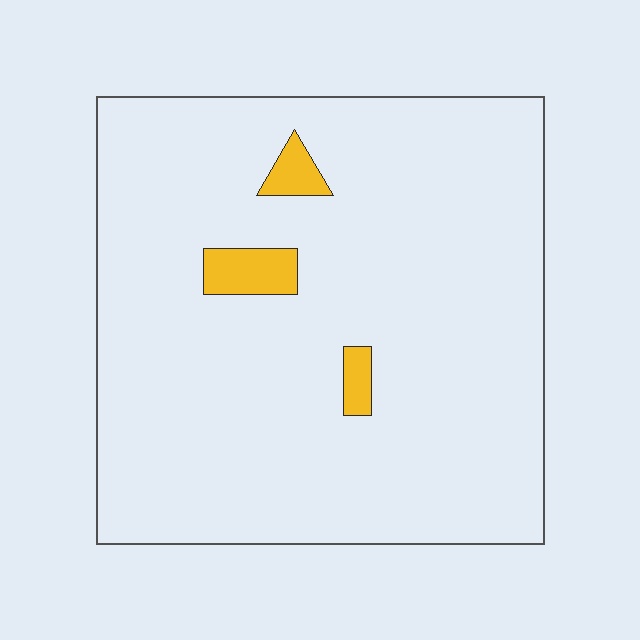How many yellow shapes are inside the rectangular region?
3.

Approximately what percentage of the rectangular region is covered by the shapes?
Approximately 5%.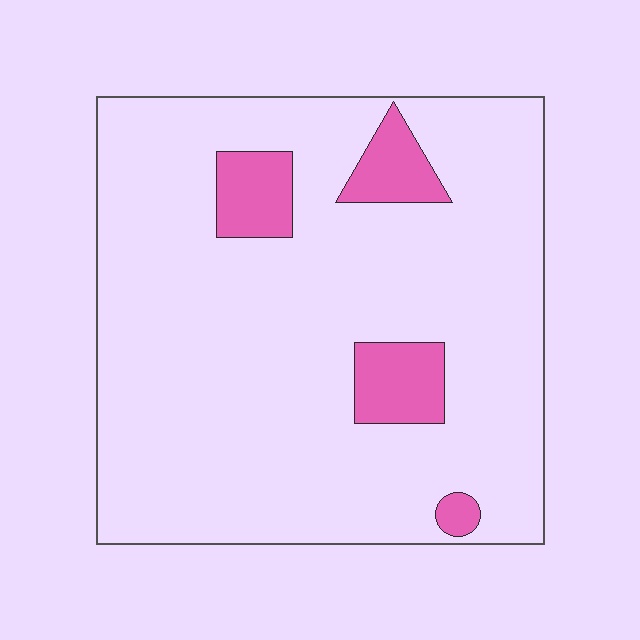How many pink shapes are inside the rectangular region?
4.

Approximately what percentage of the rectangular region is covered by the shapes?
Approximately 10%.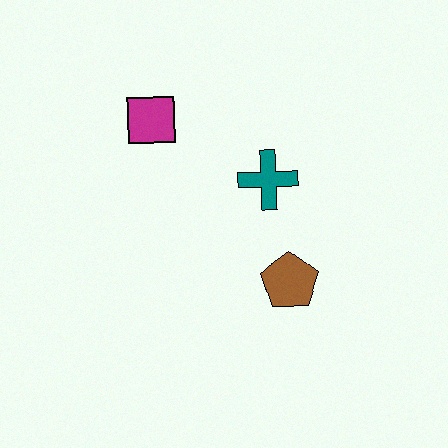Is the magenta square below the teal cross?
No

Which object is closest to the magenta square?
The teal cross is closest to the magenta square.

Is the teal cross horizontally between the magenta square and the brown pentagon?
Yes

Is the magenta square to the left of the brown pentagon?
Yes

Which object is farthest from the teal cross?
The magenta square is farthest from the teal cross.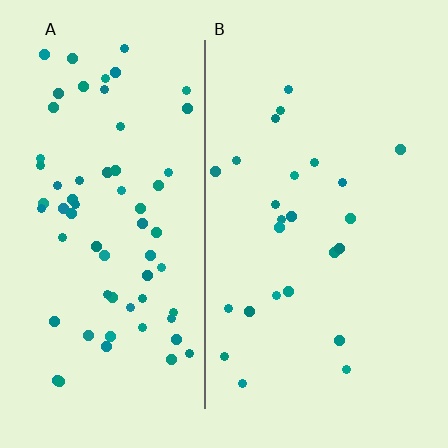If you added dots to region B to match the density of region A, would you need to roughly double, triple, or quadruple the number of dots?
Approximately triple.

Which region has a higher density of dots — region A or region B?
A (the left).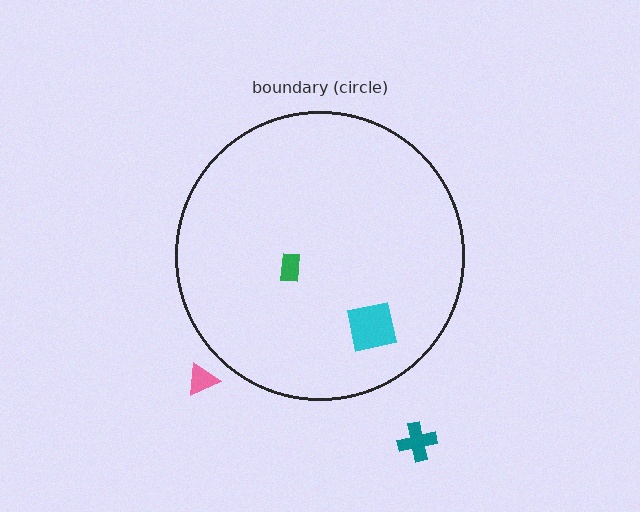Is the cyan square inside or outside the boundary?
Inside.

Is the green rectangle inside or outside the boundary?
Inside.